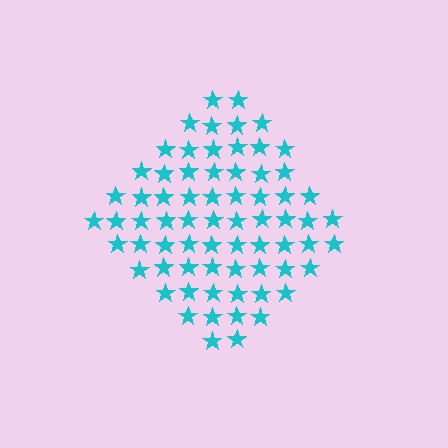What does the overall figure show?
The overall figure shows a diamond.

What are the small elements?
The small elements are stars.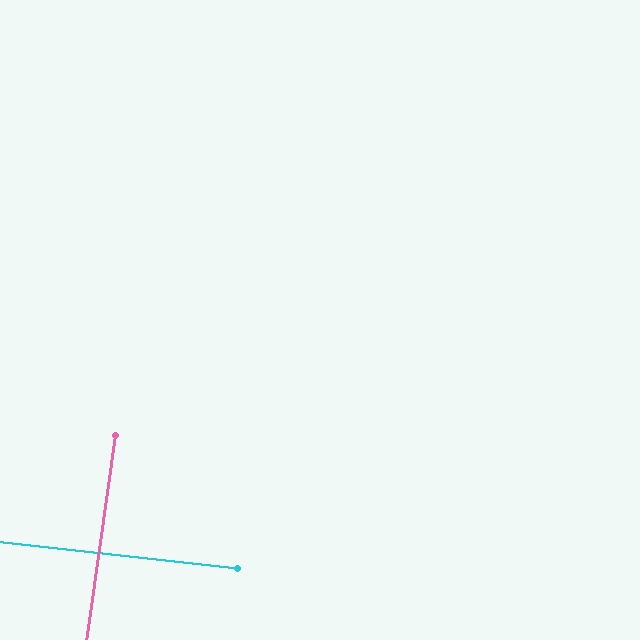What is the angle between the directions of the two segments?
Approximately 88 degrees.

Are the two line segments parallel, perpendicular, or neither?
Perpendicular — they meet at approximately 88°.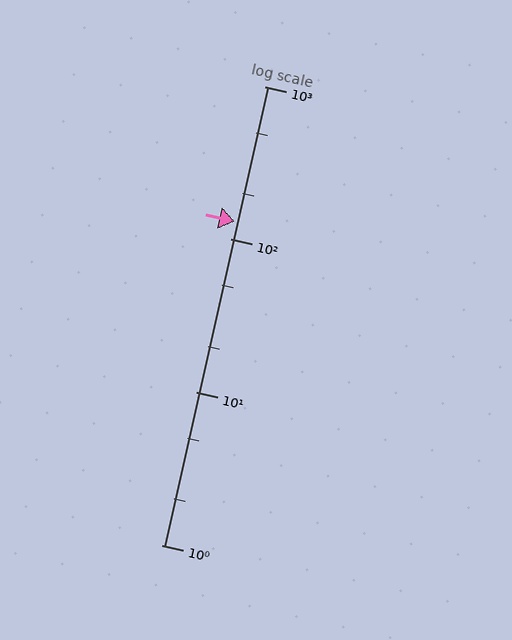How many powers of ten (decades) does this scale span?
The scale spans 3 decades, from 1 to 1000.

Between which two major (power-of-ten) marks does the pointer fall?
The pointer is between 100 and 1000.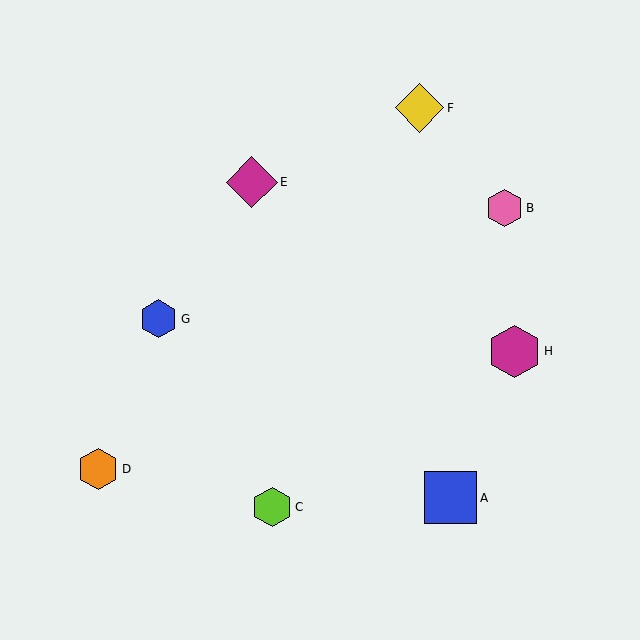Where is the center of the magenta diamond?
The center of the magenta diamond is at (252, 182).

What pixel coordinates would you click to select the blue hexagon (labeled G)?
Click at (159, 319) to select the blue hexagon G.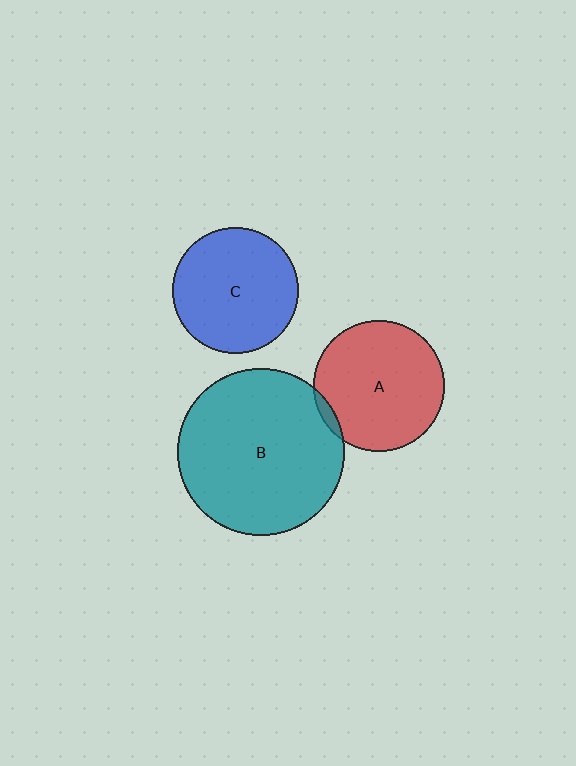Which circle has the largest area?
Circle B (teal).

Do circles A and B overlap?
Yes.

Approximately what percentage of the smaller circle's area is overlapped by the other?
Approximately 5%.